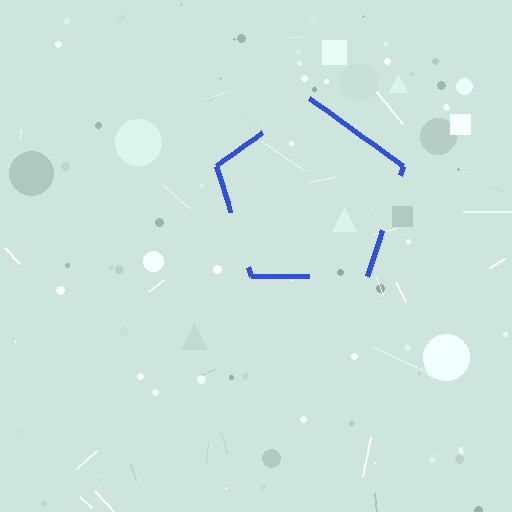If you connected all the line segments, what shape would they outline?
They would outline a pentagon.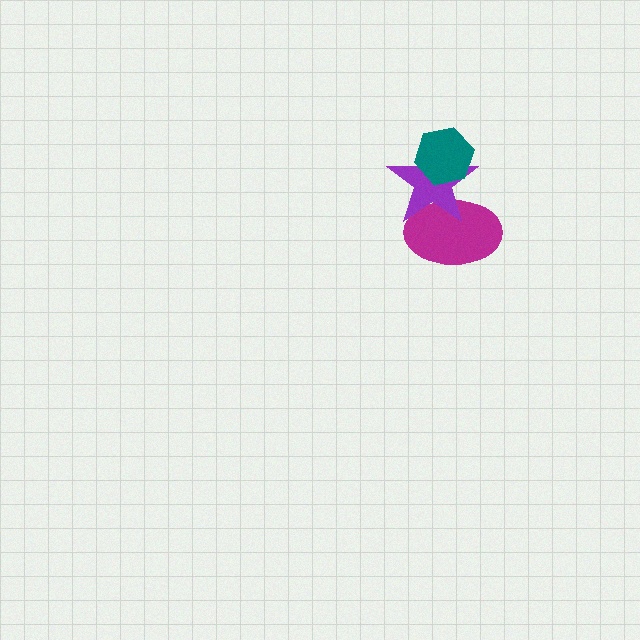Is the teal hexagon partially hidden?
No, no other shape covers it.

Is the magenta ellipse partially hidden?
Yes, it is partially covered by another shape.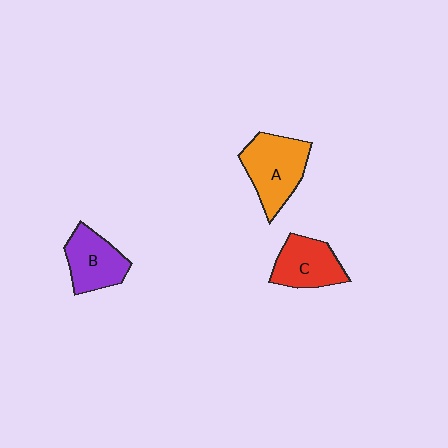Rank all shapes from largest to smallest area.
From largest to smallest: A (orange), C (red), B (purple).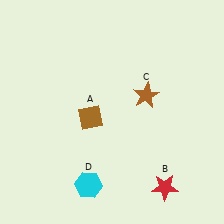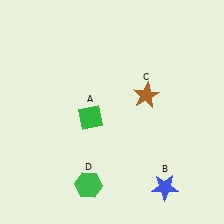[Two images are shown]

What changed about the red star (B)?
In Image 1, B is red. In Image 2, it changed to blue.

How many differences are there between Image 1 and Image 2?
There are 3 differences between the two images.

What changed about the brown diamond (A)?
In Image 1, A is brown. In Image 2, it changed to green.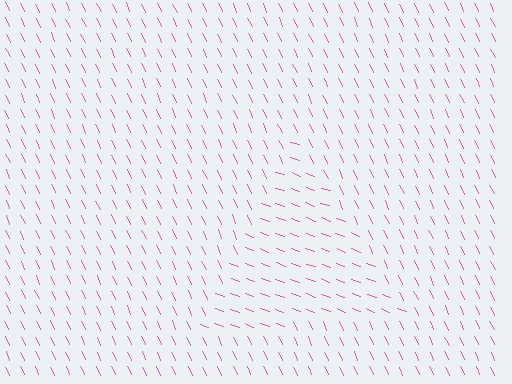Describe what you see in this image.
The image is filled with small pink line segments. A triangle region in the image has lines oriented differently from the surrounding lines, creating a visible texture boundary.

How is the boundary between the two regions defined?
The boundary is defined purely by a change in line orientation (approximately 45 degrees difference). All lines are the same color and thickness.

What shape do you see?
I see a triangle.